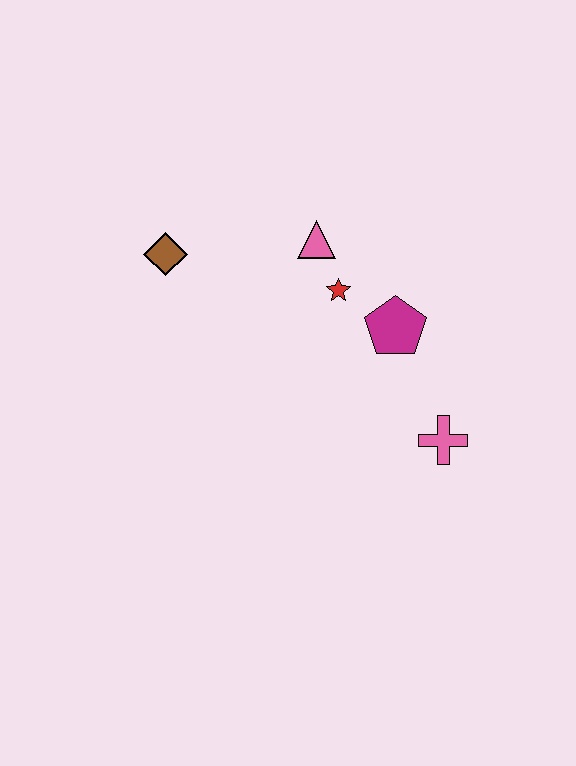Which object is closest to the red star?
The pink triangle is closest to the red star.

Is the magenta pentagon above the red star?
No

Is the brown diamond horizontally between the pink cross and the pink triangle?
No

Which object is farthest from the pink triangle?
The pink cross is farthest from the pink triangle.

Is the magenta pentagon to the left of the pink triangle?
No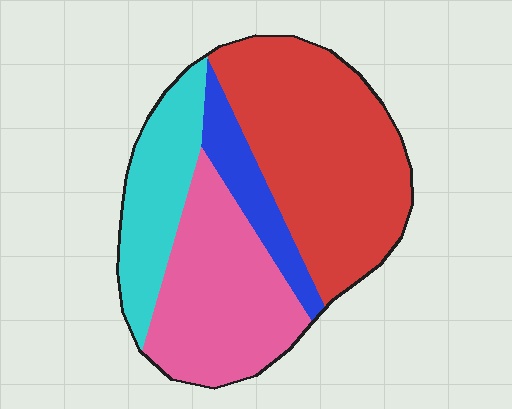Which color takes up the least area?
Blue, at roughly 10%.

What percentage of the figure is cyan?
Cyan covers 18% of the figure.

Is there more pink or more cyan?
Pink.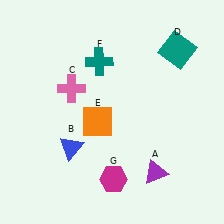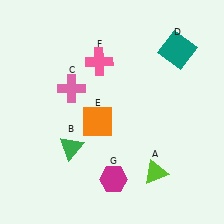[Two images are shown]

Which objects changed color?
A changed from purple to lime. B changed from blue to green. F changed from teal to pink.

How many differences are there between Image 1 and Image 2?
There are 3 differences between the two images.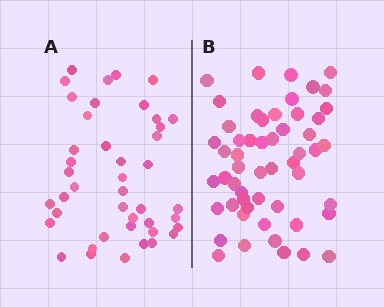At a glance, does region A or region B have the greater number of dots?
Region B (the right region) has more dots.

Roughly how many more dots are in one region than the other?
Region B has roughly 12 or so more dots than region A.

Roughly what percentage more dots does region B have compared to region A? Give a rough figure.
About 25% more.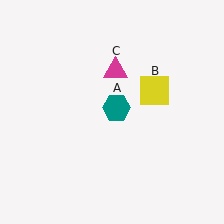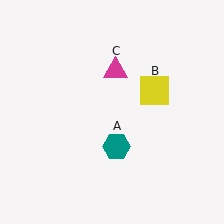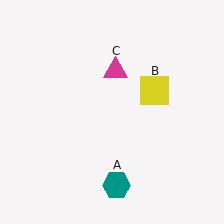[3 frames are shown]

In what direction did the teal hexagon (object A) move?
The teal hexagon (object A) moved down.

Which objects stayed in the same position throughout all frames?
Yellow square (object B) and magenta triangle (object C) remained stationary.